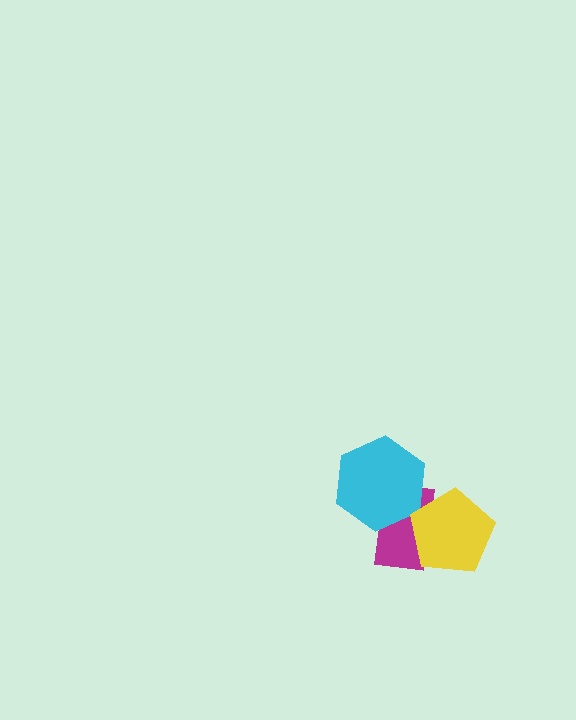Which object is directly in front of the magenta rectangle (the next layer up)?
The cyan hexagon is directly in front of the magenta rectangle.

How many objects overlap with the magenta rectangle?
2 objects overlap with the magenta rectangle.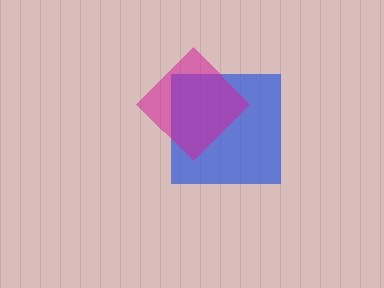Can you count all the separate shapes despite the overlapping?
Yes, there are 2 separate shapes.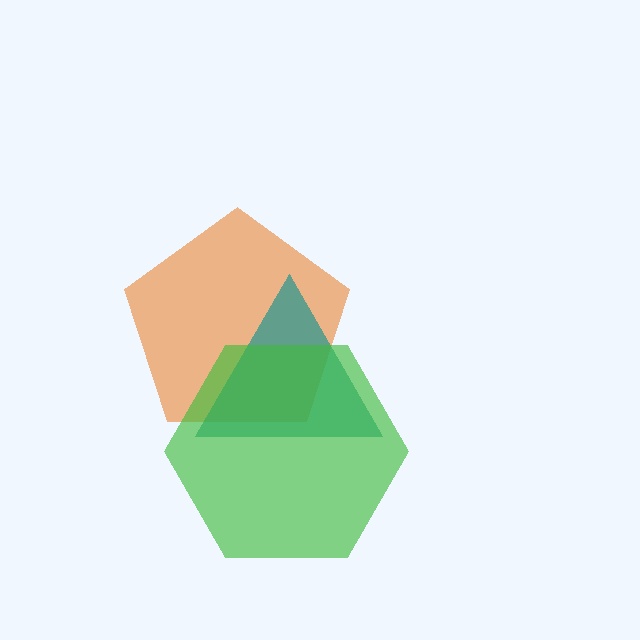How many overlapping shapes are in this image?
There are 3 overlapping shapes in the image.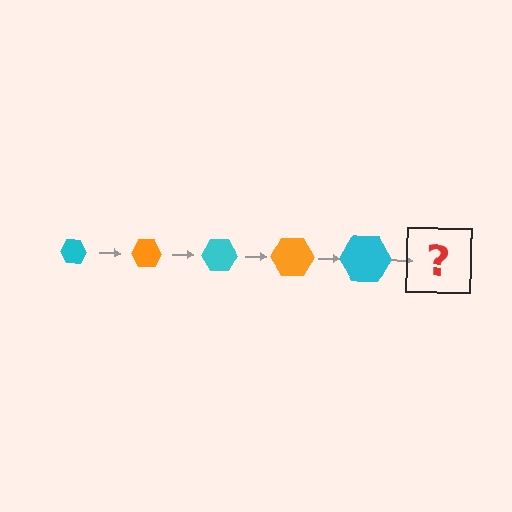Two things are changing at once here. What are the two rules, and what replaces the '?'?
The two rules are that the hexagon grows larger each step and the color cycles through cyan and orange. The '?' should be an orange hexagon, larger than the previous one.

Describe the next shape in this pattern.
It should be an orange hexagon, larger than the previous one.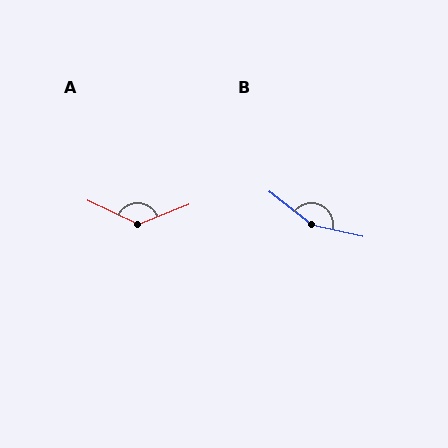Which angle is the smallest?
A, at approximately 132 degrees.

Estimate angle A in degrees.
Approximately 132 degrees.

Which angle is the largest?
B, at approximately 155 degrees.